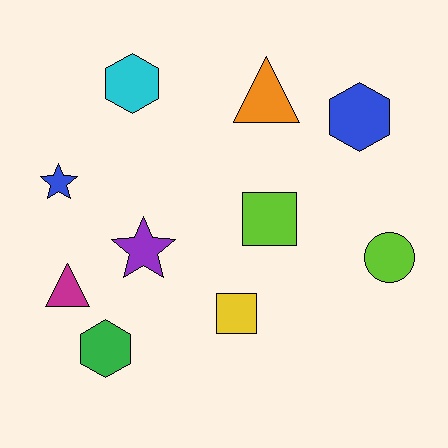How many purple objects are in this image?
There is 1 purple object.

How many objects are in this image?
There are 10 objects.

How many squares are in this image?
There are 2 squares.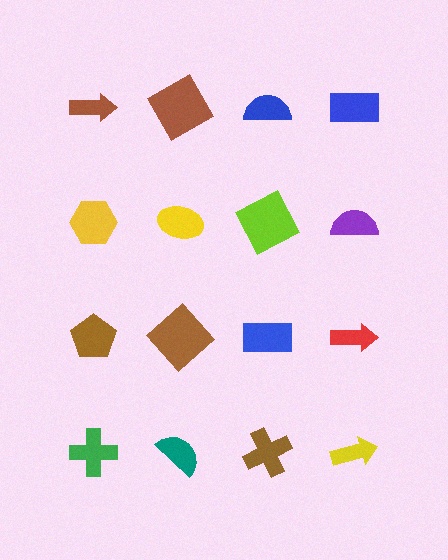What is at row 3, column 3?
A blue rectangle.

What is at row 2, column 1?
A yellow hexagon.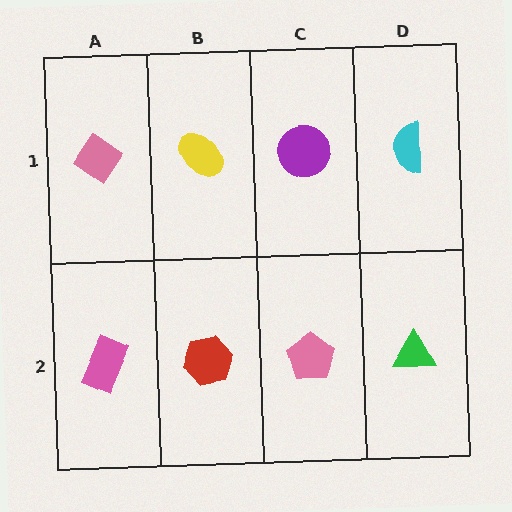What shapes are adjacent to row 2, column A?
A pink diamond (row 1, column A), a red hexagon (row 2, column B).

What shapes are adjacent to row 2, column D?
A cyan semicircle (row 1, column D), a pink pentagon (row 2, column C).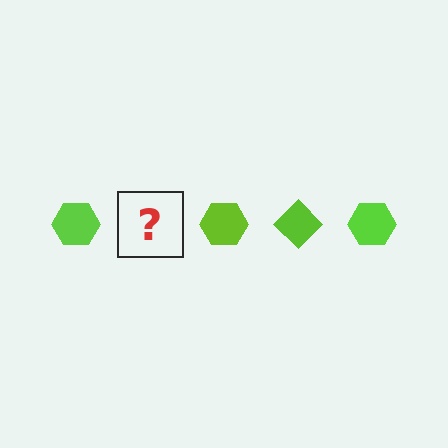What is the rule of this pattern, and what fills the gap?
The rule is that the pattern cycles through hexagon, diamond shapes in lime. The gap should be filled with a lime diamond.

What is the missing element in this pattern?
The missing element is a lime diamond.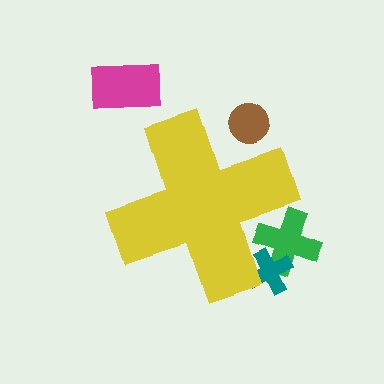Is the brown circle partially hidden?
Yes, the brown circle is partially hidden behind the yellow cross.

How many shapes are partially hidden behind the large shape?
3 shapes are partially hidden.